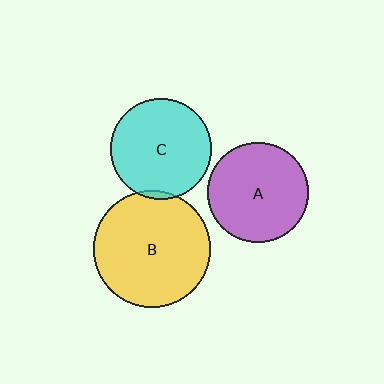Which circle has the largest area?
Circle B (yellow).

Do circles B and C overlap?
Yes.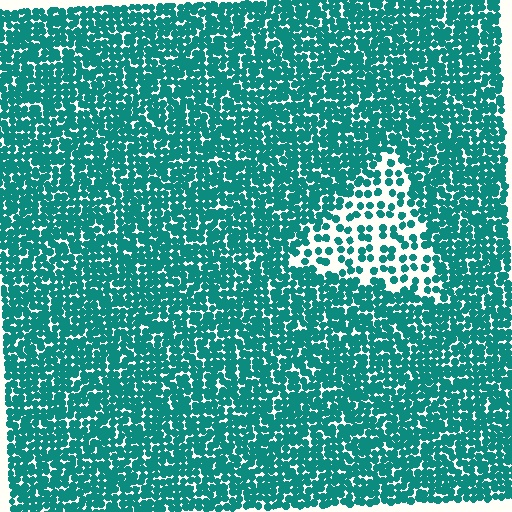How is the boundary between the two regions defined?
The boundary is defined by a change in element density (approximately 2.4x ratio). All elements are the same color, size, and shape.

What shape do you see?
I see a triangle.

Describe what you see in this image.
The image contains small teal elements arranged at two different densities. A triangle-shaped region is visible where the elements are less densely packed than the surrounding area.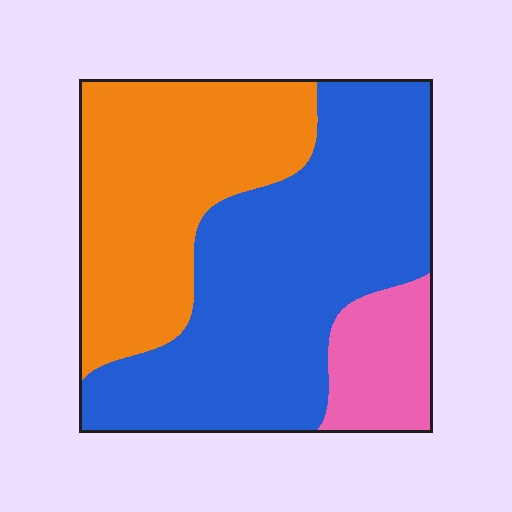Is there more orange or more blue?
Blue.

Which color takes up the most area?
Blue, at roughly 50%.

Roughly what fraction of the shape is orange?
Orange covers around 35% of the shape.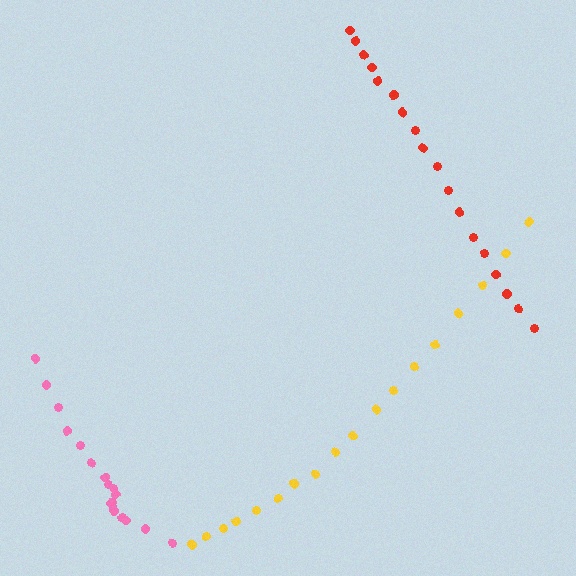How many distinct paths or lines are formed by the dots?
There are 3 distinct paths.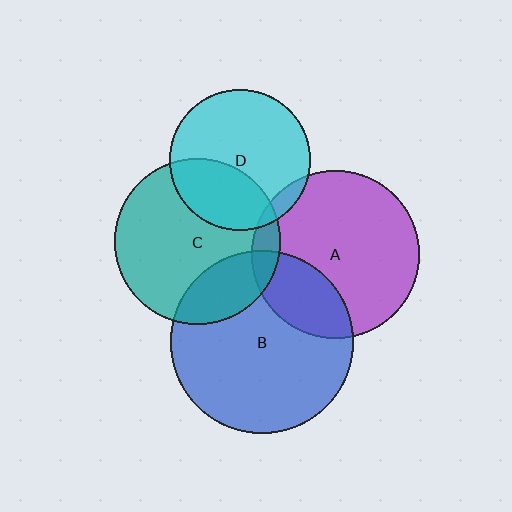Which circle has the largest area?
Circle B (blue).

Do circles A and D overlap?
Yes.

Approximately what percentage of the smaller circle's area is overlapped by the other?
Approximately 5%.